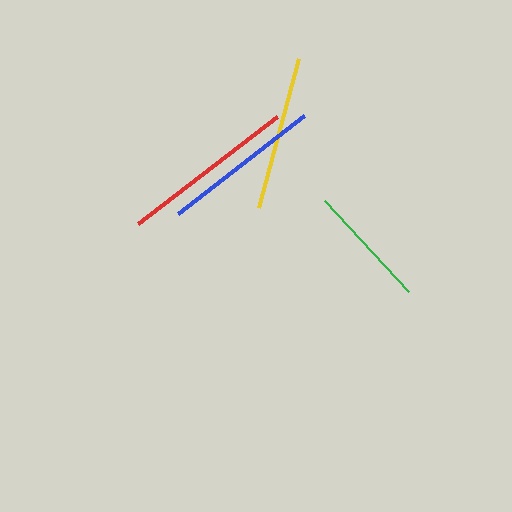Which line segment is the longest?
The red line is the longest at approximately 175 pixels.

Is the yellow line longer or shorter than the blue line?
The blue line is longer than the yellow line.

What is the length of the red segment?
The red segment is approximately 175 pixels long.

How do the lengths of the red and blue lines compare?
The red and blue lines are approximately the same length.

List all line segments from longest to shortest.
From longest to shortest: red, blue, yellow, green.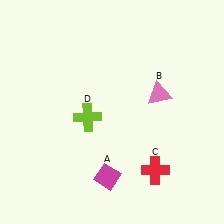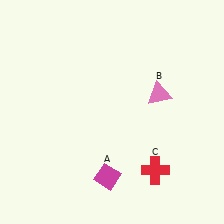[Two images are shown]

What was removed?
The lime cross (D) was removed in Image 2.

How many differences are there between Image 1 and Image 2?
There is 1 difference between the two images.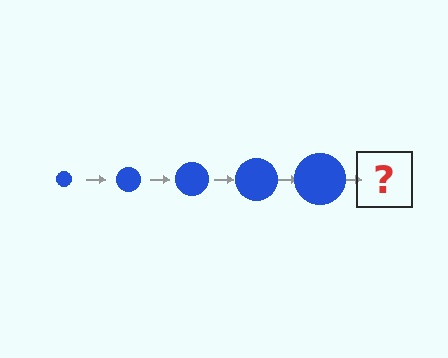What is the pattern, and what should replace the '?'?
The pattern is that the circle gets progressively larger each step. The '?' should be a blue circle, larger than the previous one.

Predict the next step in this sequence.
The next step is a blue circle, larger than the previous one.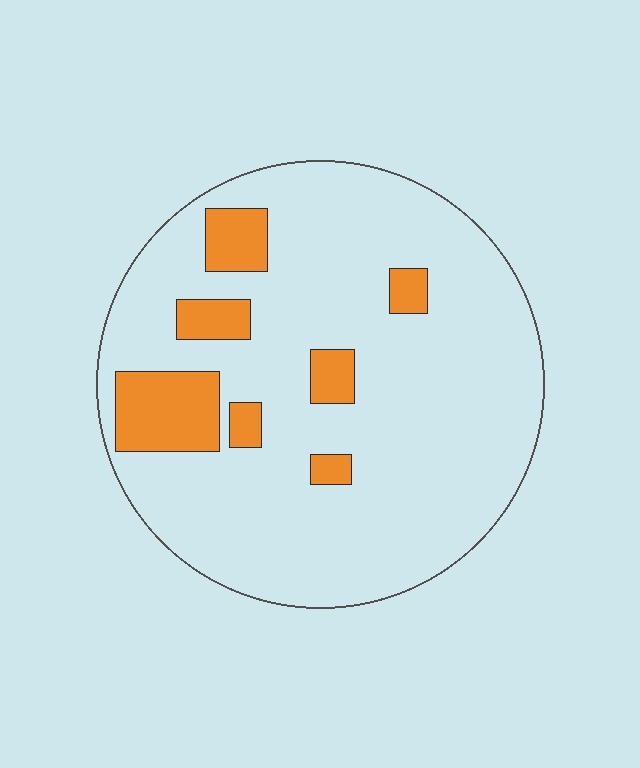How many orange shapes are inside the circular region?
7.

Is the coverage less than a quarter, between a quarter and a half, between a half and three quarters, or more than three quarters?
Less than a quarter.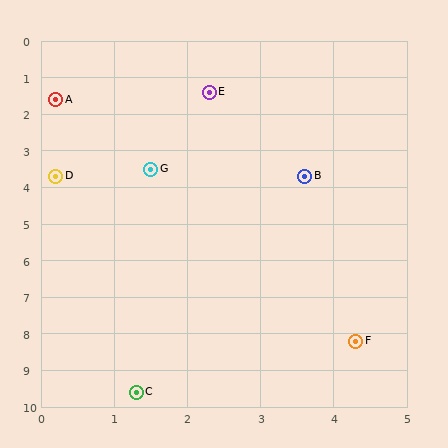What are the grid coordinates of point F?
Point F is at approximately (4.3, 8.2).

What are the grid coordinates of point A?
Point A is at approximately (0.2, 1.6).